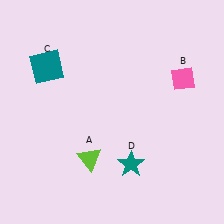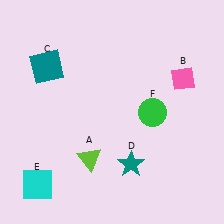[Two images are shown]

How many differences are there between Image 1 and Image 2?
There are 2 differences between the two images.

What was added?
A cyan square (E), a green circle (F) were added in Image 2.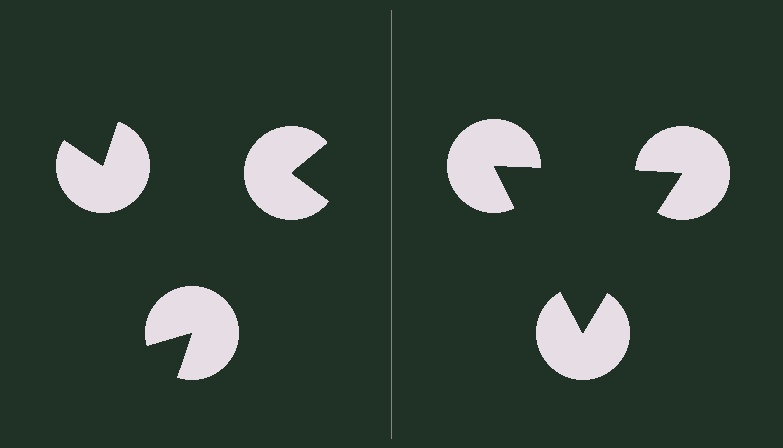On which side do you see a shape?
An illusory triangle appears on the right side. On the left side the wedge cuts are rotated, so no coherent shape forms.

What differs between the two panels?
The pac-man discs are positioned identically on both sides; only the wedge orientations differ. On the right they align to a triangle; on the left they are misaligned.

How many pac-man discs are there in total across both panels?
6 — 3 on each side.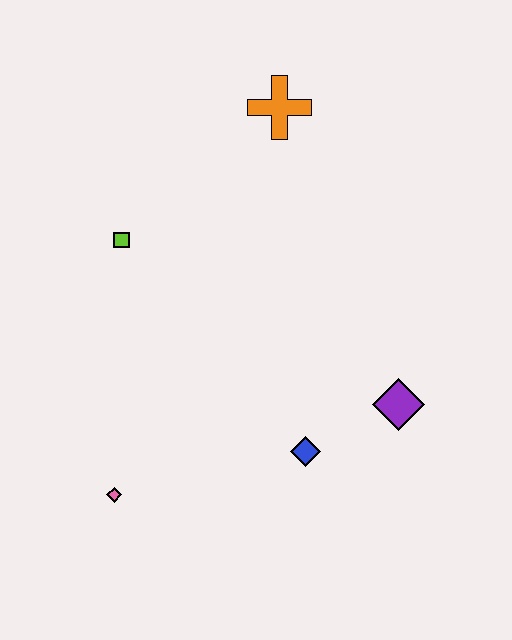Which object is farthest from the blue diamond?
The orange cross is farthest from the blue diamond.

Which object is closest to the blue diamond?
The purple diamond is closest to the blue diamond.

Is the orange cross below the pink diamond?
No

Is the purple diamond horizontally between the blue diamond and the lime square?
No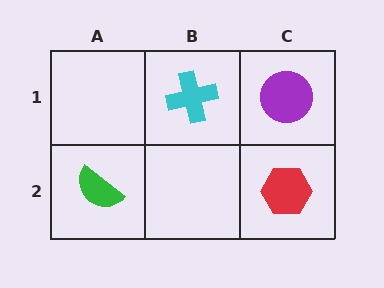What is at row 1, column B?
A cyan cross.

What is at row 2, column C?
A red hexagon.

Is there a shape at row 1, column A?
No, that cell is empty.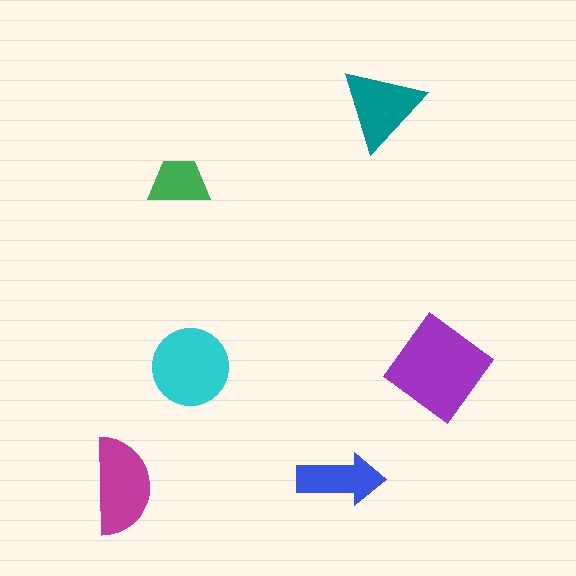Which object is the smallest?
The green trapezoid.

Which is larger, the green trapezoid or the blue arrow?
The blue arrow.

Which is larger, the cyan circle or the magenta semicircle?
The cyan circle.